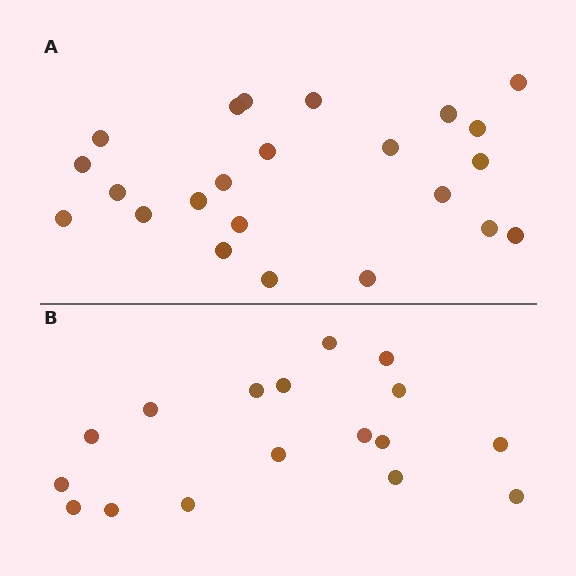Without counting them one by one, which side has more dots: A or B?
Region A (the top region) has more dots.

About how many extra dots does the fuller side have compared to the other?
Region A has about 6 more dots than region B.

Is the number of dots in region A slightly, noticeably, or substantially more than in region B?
Region A has noticeably more, but not dramatically so. The ratio is roughly 1.4 to 1.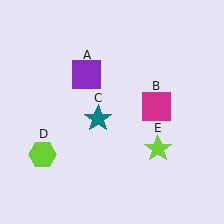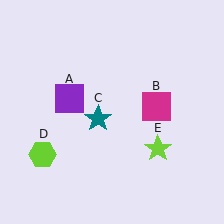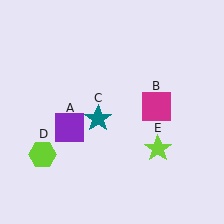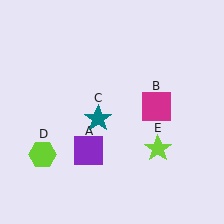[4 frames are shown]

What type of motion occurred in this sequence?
The purple square (object A) rotated counterclockwise around the center of the scene.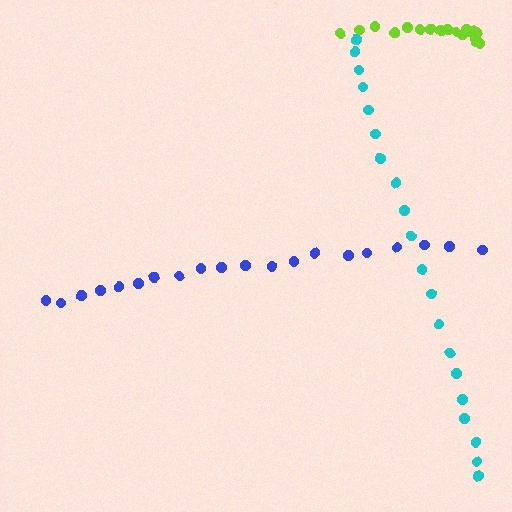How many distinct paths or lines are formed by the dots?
There are 3 distinct paths.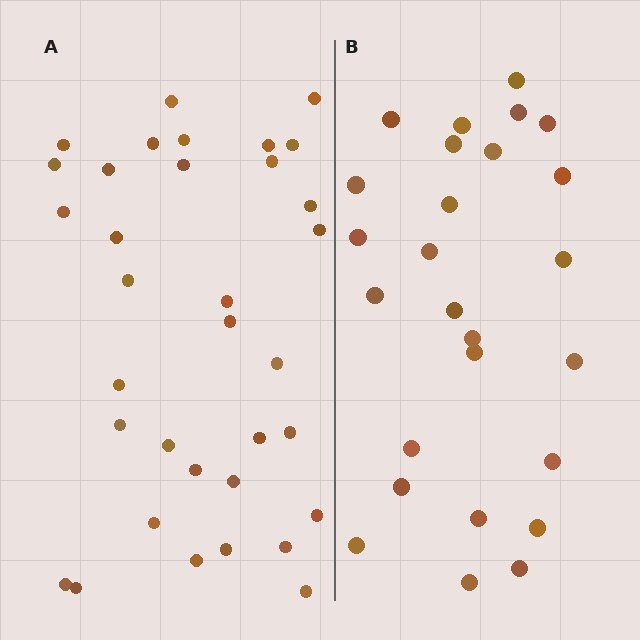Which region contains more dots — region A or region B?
Region A (the left region) has more dots.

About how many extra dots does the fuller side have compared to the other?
Region A has roughly 8 or so more dots than region B.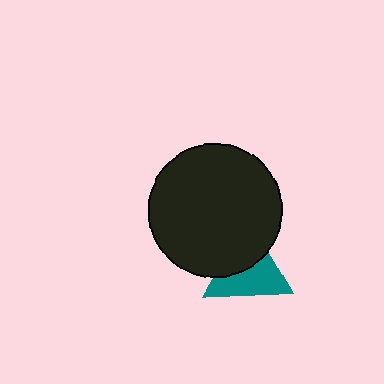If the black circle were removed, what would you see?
You would see the complete teal triangle.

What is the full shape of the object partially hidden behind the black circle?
The partially hidden object is a teal triangle.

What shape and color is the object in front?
The object in front is a black circle.